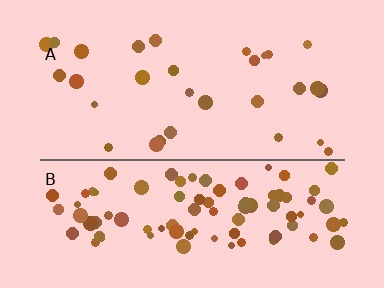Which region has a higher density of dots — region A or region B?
B (the bottom).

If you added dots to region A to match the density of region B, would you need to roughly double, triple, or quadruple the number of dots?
Approximately triple.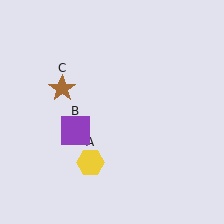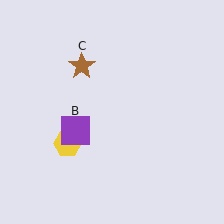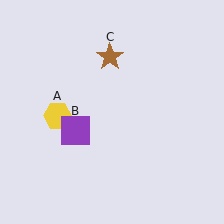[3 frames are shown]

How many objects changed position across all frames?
2 objects changed position: yellow hexagon (object A), brown star (object C).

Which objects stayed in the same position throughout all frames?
Purple square (object B) remained stationary.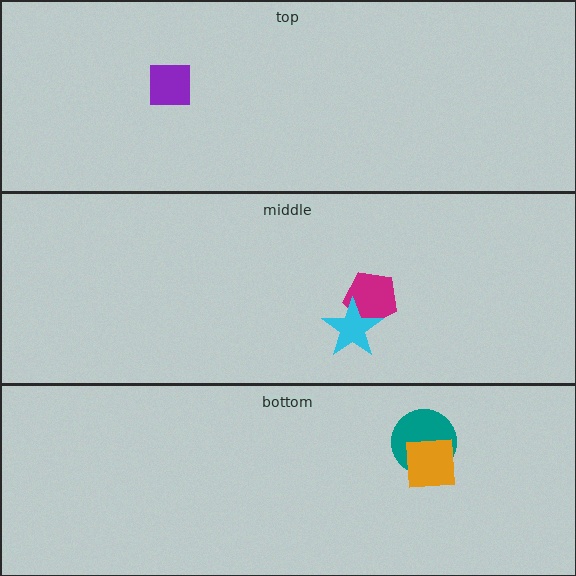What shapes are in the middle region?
The magenta pentagon, the cyan star.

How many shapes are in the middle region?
2.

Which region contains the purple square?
The top region.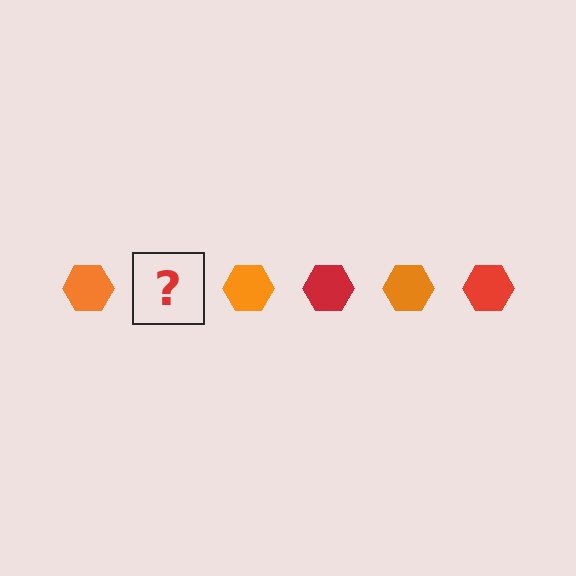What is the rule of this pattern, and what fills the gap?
The rule is that the pattern cycles through orange, red hexagons. The gap should be filled with a red hexagon.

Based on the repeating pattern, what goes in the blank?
The blank should be a red hexagon.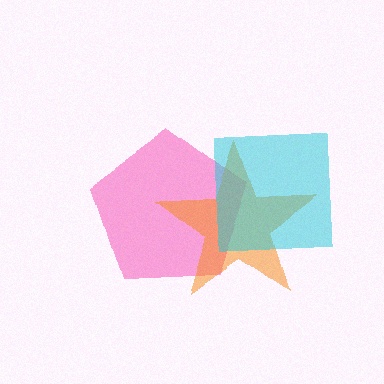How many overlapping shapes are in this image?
There are 3 overlapping shapes in the image.